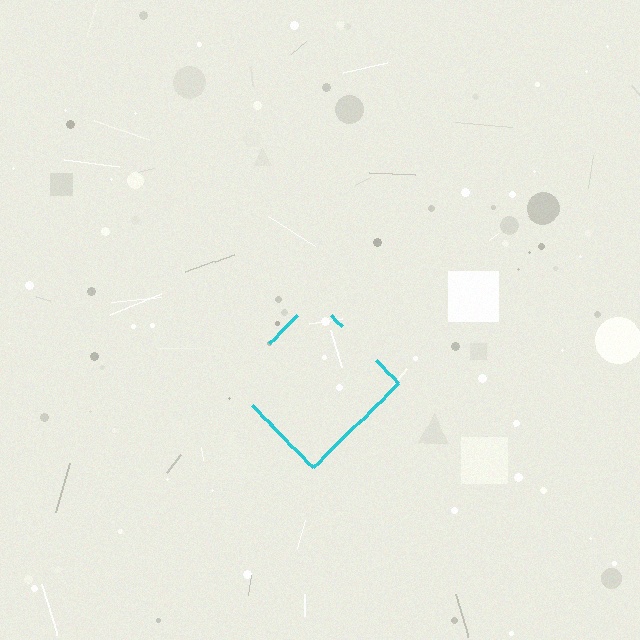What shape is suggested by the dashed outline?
The dashed outline suggests a diamond.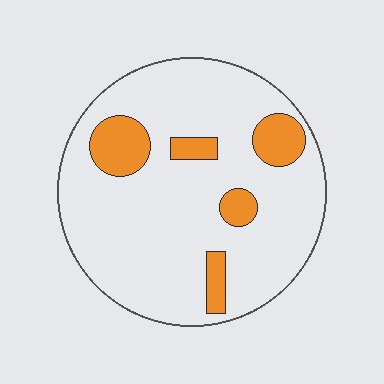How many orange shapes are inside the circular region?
5.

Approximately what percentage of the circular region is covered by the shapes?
Approximately 15%.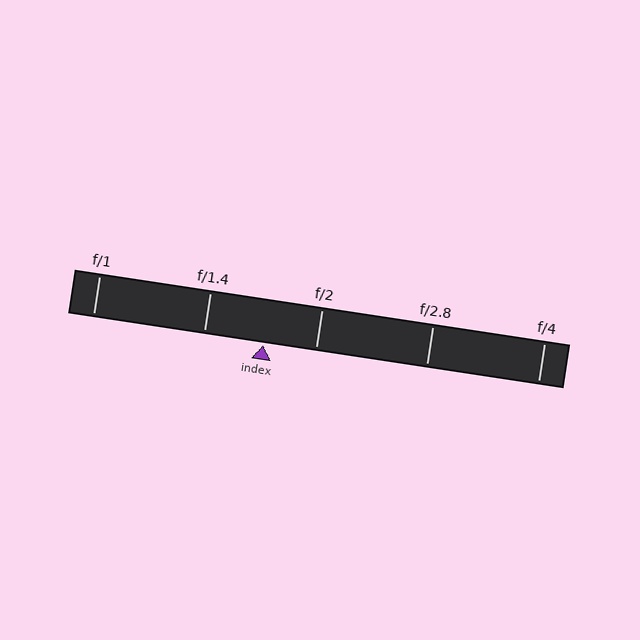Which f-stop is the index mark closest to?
The index mark is closest to f/2.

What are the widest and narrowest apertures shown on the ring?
The widest aperture shown is f/1 and the narrowest is f/4.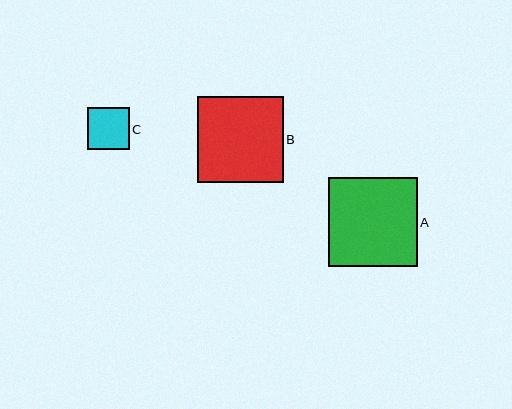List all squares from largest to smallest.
From largest to smallest: A, B, C.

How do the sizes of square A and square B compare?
Square A and square B are approximately the same size.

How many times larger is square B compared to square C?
Square B is approximately 2.0 times the size of square C.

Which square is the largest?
Square A is the largest with a size of approximately 89 pixels.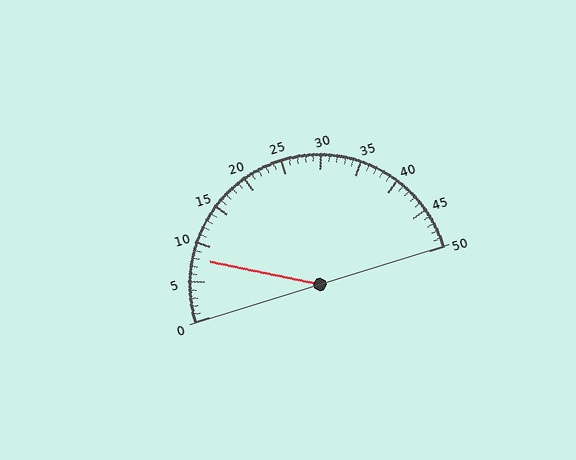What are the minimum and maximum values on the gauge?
The gauge ranges from 0 to 50.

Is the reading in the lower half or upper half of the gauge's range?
The reading is in the lower half of the range (0 to 50).